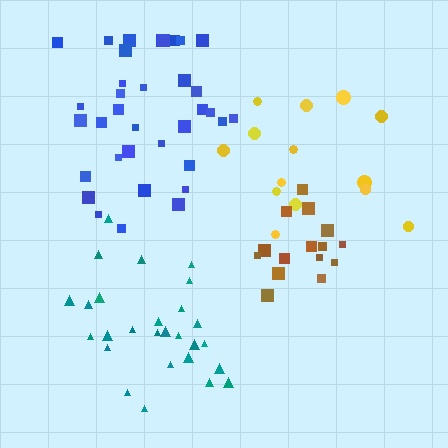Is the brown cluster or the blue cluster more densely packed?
Blue.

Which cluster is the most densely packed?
Blue.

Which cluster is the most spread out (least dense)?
Yellow.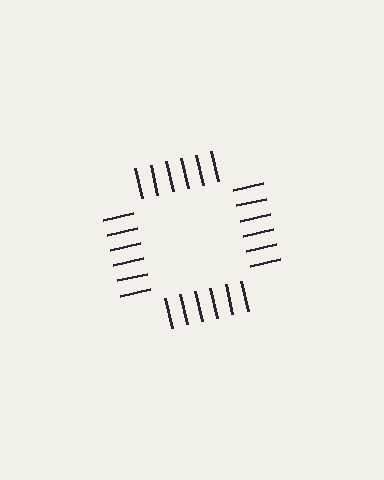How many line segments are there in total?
24 — 6 along each of the 4 edges.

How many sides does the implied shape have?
4 sides — the line-ends trace a square.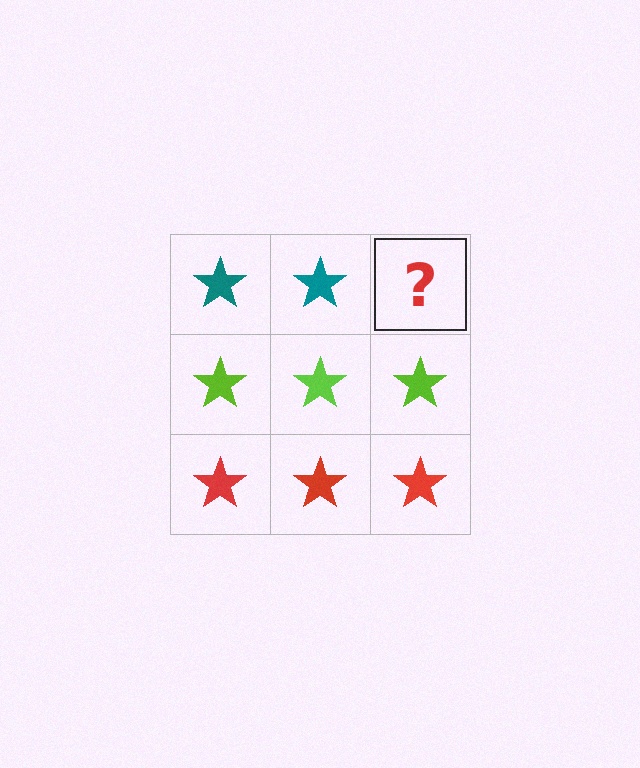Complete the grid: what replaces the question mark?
The question mark should be replaced with a teal star.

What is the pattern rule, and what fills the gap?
The rule is that each row has a consistent color. The gap should be filled with a teal star.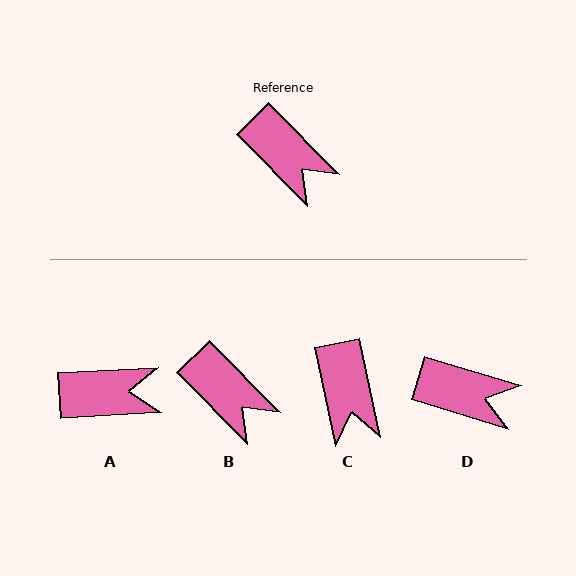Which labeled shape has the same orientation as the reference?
B.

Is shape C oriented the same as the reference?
No, it is off by about 33 degrees.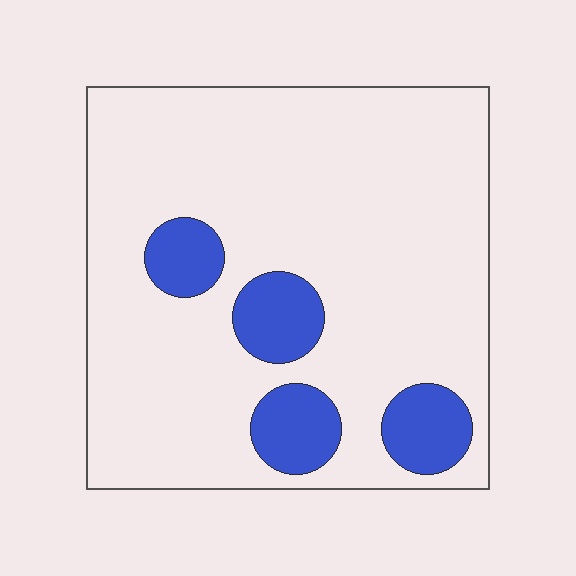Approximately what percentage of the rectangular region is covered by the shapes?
Approximately 15%.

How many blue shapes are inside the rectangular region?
4.